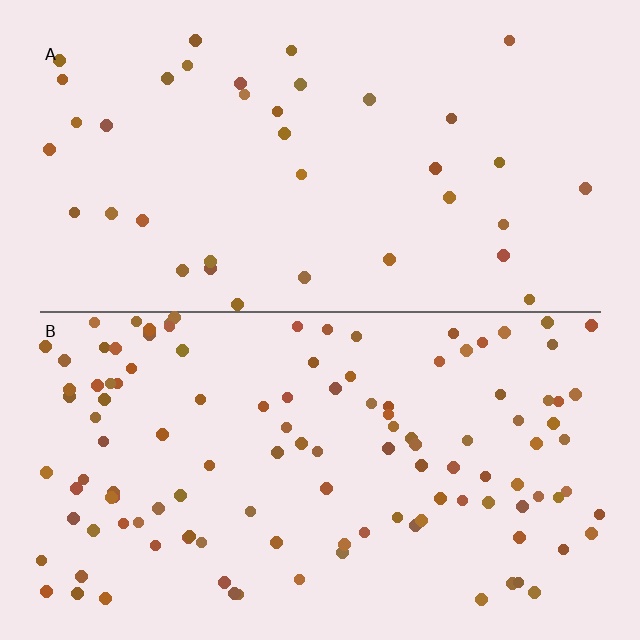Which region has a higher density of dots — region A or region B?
B (the bottom).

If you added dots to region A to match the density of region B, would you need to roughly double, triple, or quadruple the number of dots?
Approximately triple.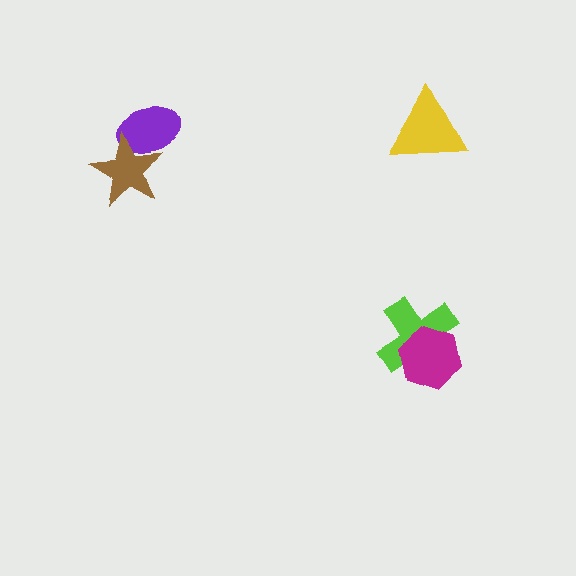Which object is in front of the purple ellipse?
The brown star is in front of the purple ellipse.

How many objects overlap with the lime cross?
1 object overlaps with the lime cross.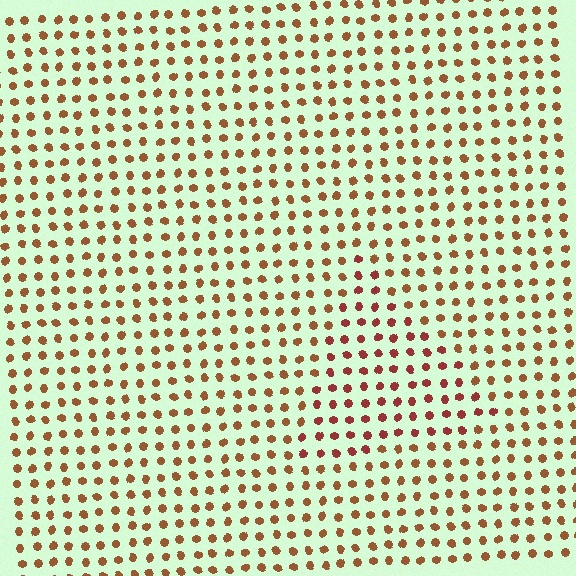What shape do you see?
I see a triangle.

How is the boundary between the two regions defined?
The boundary is defined purely by a slight shift in hue (about 25 degrees). Spacing, size, and orientation are identical on both sides.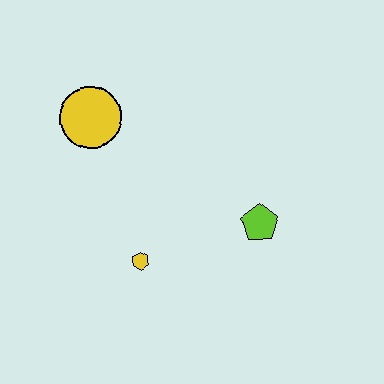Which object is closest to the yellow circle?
The yellow hexagon is closest to the yellow circle.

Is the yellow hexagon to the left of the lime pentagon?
Yes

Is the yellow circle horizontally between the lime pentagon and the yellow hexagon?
No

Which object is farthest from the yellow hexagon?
The yellow circle is farthest from the yellow hexagon.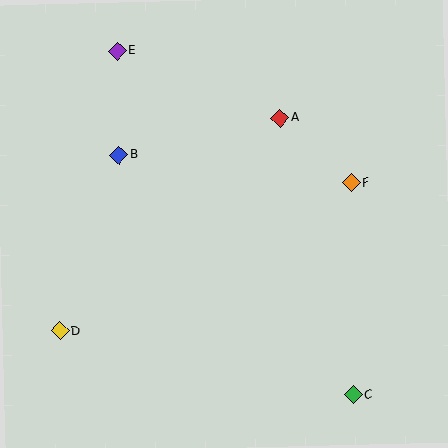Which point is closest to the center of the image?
Point A at (280, 118) is closest to the center.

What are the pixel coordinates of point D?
Point D is at (60, 331).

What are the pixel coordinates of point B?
Point B is at (119, 155).